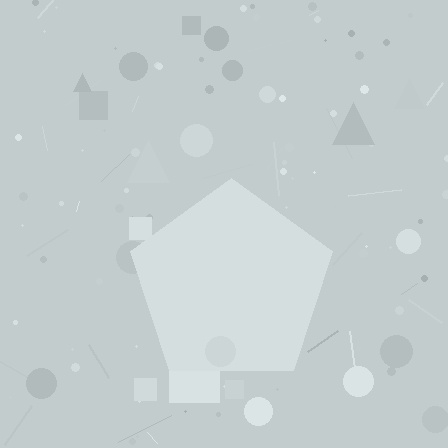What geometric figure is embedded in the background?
A pentagon is embedded in the background.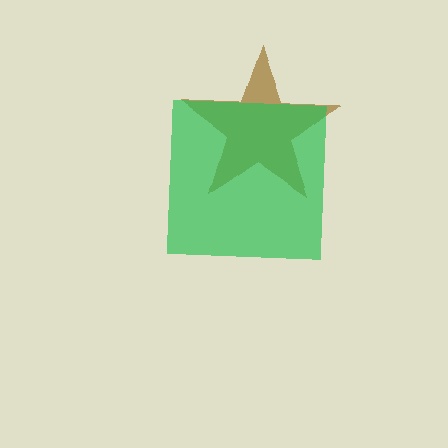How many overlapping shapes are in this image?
There are 2 overlapping shapes in the image.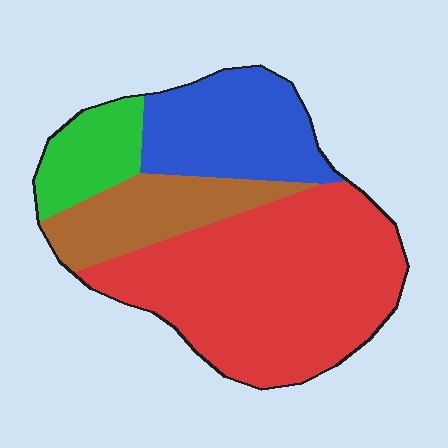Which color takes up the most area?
Red, at roughly 50%.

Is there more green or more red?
Red.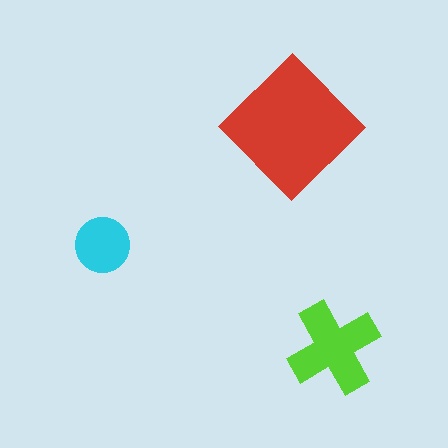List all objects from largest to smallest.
The red diamond, the lime cross, the cyan circle.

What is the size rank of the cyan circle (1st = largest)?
3rd.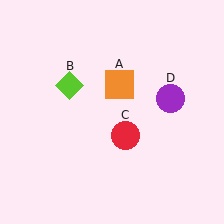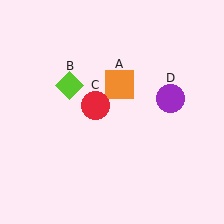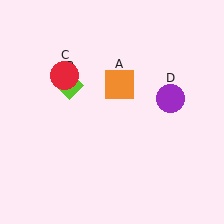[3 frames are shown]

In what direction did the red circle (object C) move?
The red circle (object C) moved up and to the left.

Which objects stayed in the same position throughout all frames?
Orange square (object A) and lime diamond (object B) and purple circle (object D) remained stationary.